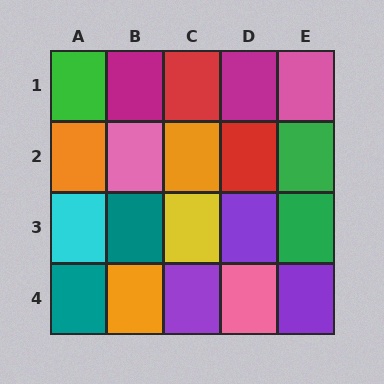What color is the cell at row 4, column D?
Pink.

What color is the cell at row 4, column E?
Purple.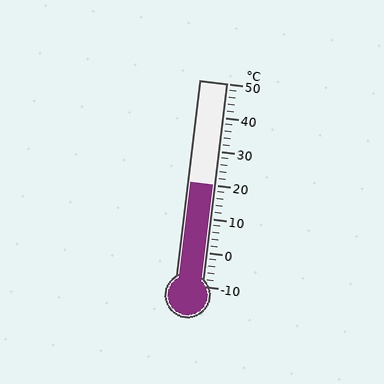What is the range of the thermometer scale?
The thermometer scale ranges from -10°C to 50°C.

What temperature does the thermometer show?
The thermometer shows approximately 20°C.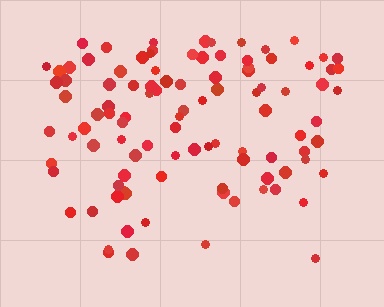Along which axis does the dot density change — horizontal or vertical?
Vertical.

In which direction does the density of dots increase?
From bottom to top, with the top side densest.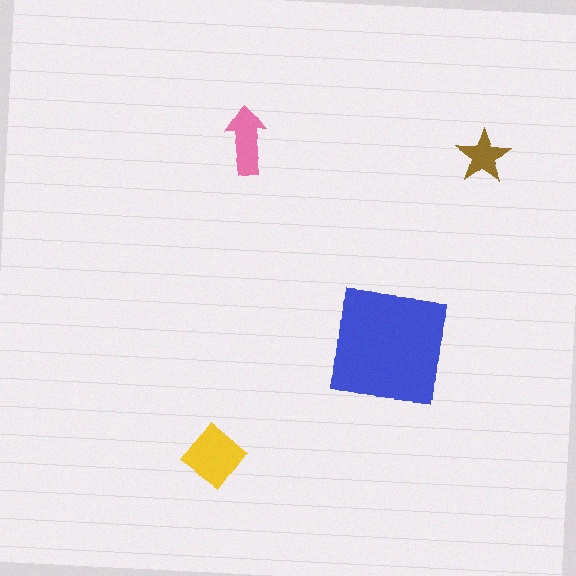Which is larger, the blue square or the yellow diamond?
The blue square.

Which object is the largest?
The blue square.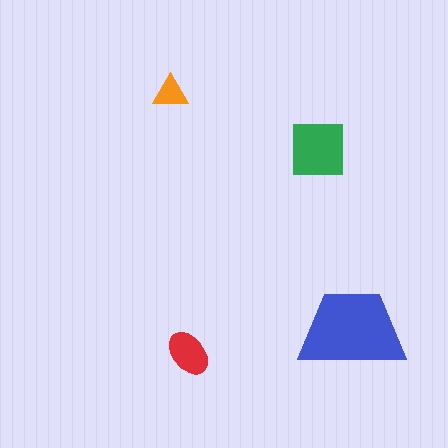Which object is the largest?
The blue trapezoid.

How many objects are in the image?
There are 4 objects in the image.